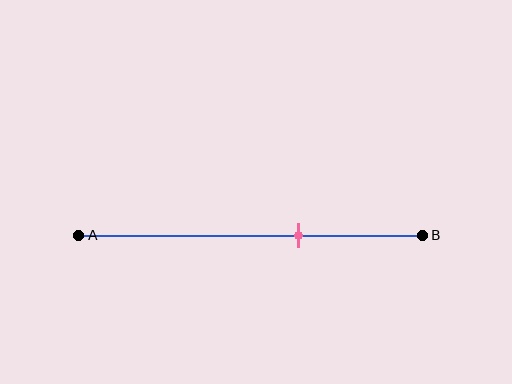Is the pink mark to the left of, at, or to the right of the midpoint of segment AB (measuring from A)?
The pink mark is to the right of the midpoint of segment AB.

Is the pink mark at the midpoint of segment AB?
No, the mark is at about 65% from A, not at the 50% midpoint.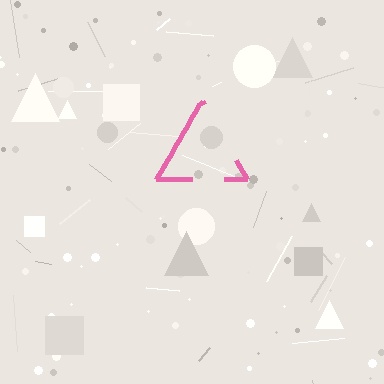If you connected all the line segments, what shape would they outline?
They would outline a triangle.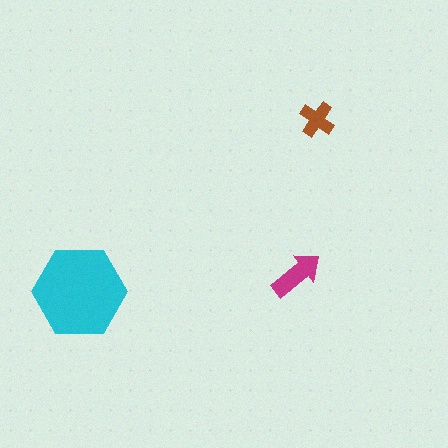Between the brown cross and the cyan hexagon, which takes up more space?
The cyan hexagon.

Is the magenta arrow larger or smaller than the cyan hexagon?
Smaller.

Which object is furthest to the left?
The cyan hexagon is leftmost.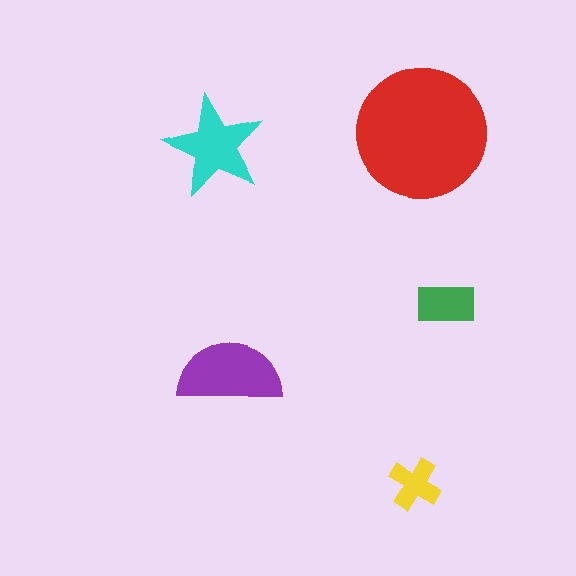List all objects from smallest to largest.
The yellow cross, the green rectangle, the cyan star, the purple semicircle, the red circle.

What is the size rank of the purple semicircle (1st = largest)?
2nd.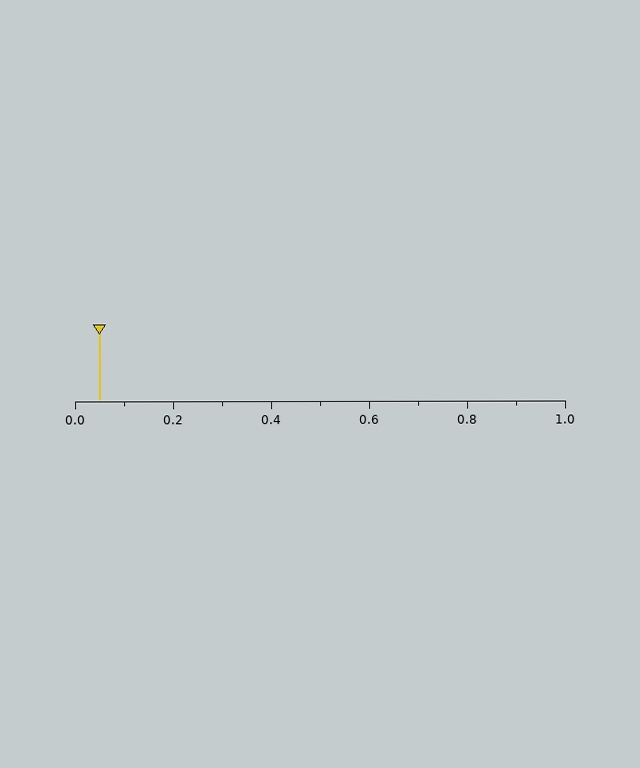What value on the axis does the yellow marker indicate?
The marker indicates approximately 0.05.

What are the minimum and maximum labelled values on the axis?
The axis runs from 0.0 to 1.0.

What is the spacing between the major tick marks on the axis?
The major ticks are spaced 0.2 apart.